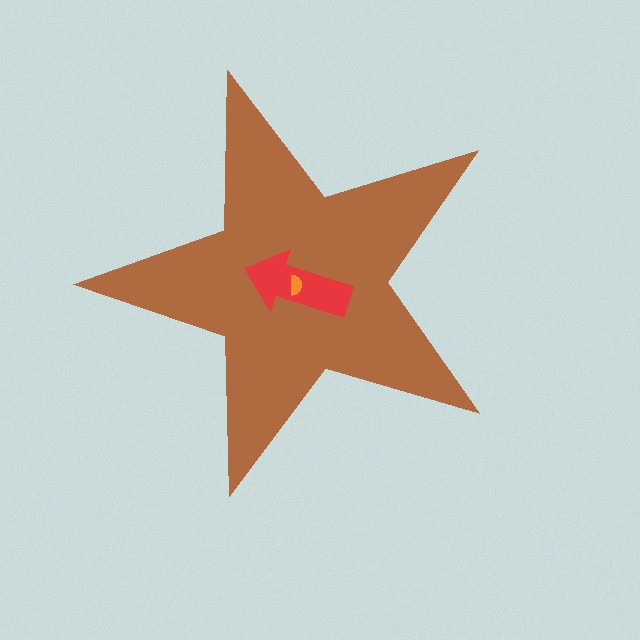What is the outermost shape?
The brown star.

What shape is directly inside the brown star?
The red arrow.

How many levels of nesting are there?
3.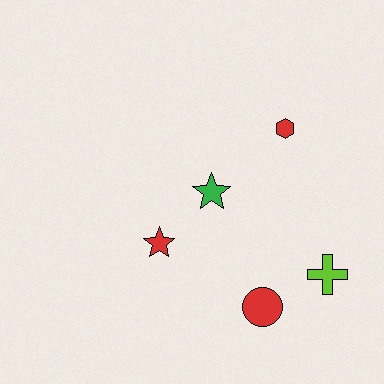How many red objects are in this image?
There are 3 red objects.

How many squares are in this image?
There are no squares.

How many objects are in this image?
There are 5 objects.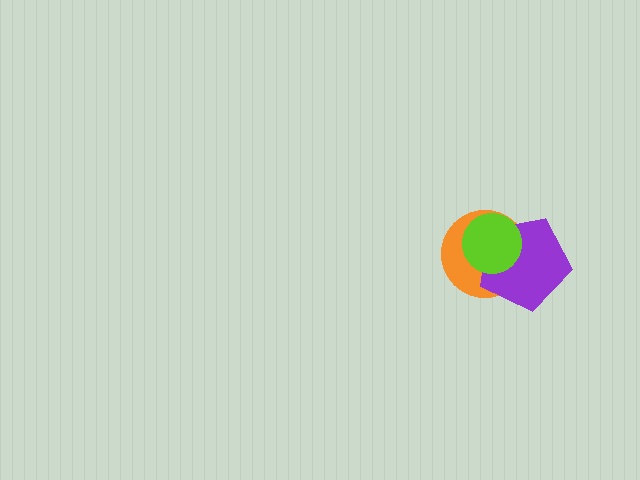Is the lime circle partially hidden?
No, no other shape covers it.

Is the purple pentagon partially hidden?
Yes, it is partially covered by another shape.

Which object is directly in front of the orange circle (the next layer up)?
The purple pentagon is directly in front of the orange circle.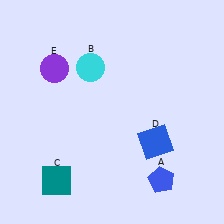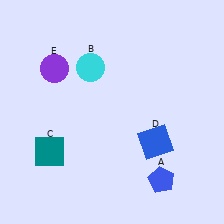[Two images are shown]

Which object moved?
The teal square (C) moved up.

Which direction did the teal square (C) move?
The teal square (C) moved up.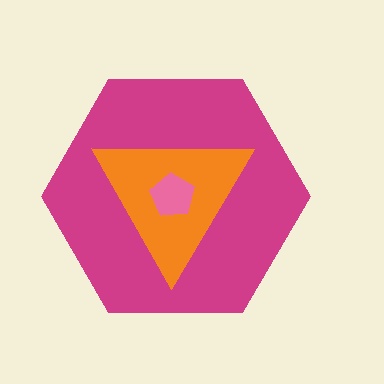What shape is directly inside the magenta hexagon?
The orange triangle.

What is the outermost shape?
The magenta hexagon.